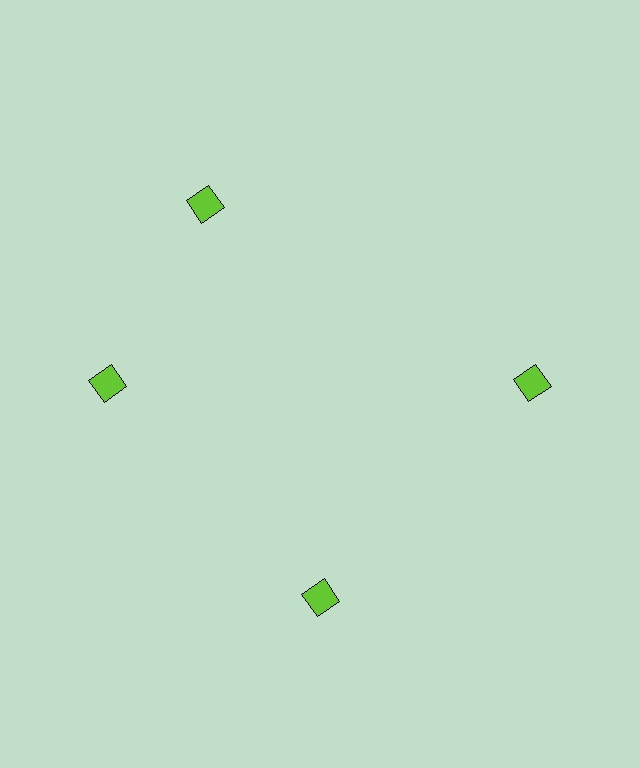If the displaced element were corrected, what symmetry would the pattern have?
It would have 4-fold rotational symmetry — the pattern would map onto itself every 90 degrees.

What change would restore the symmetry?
The symmetry would be restored by rotating it back into even spacing with its neighbors so that all 4 diamonds sit at equal angles and equal distance from the center.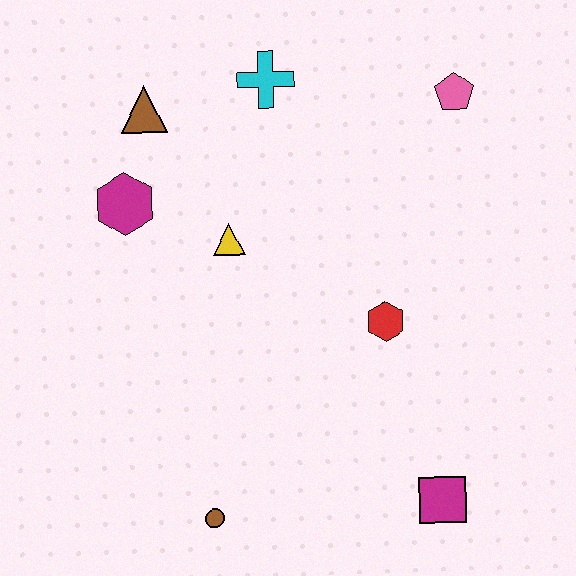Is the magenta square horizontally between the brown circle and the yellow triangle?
No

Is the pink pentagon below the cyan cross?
Yes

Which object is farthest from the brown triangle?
The magenta square is farthest from the brown triangle.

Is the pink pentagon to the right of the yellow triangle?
Yes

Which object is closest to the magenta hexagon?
The brown triangle is closest to the magenta hexagon.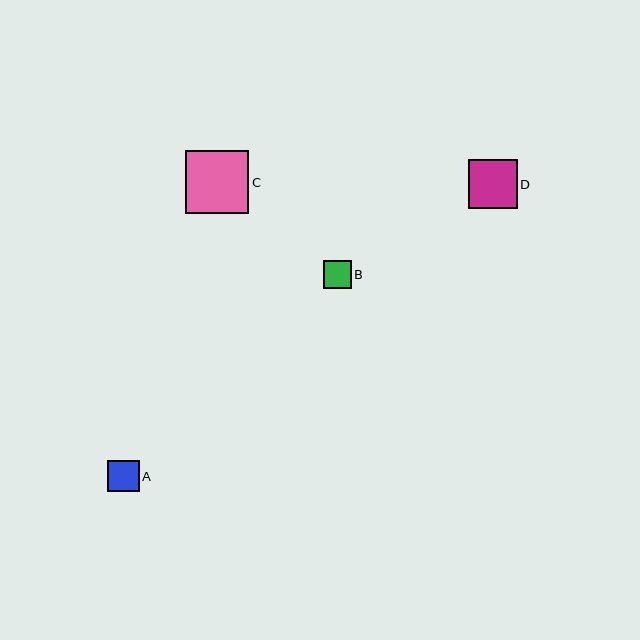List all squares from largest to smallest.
From largest to smallest: C, D, A, B.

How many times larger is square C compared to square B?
Square C is approximately 2.3 times the size of square B.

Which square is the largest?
Square C is the largest with a size of approximately 64 pixels.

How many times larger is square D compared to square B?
Square D is approximately 1.8 times the size of square B.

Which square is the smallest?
Square B is the smallest with a size of approximately 28 pixels.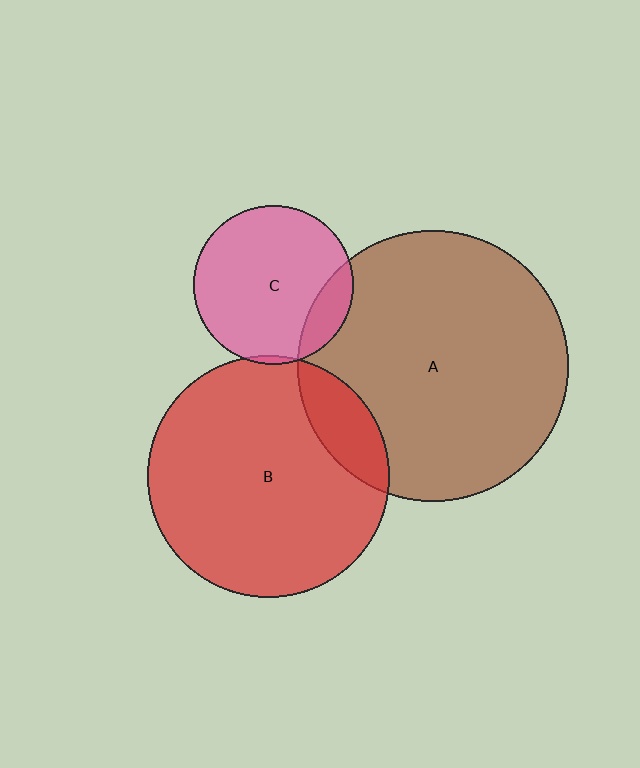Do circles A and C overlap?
Yes.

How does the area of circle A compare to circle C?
Approximately 2.9 times.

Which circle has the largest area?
Circle A (brown).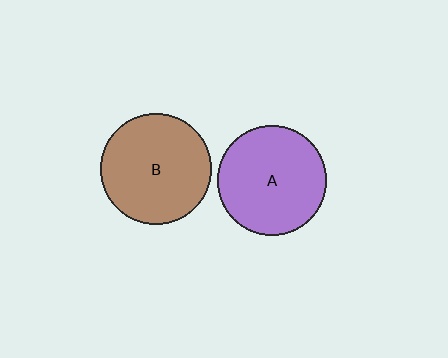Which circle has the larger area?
Circle B (brown).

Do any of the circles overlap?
No, none of the circles overlap.